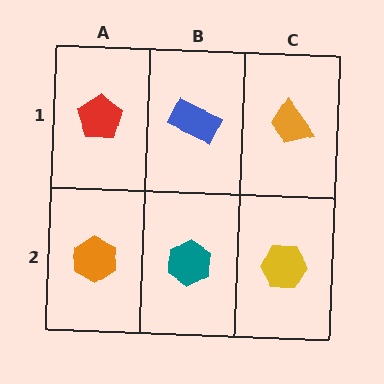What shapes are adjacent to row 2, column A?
A red pentagon (row 1, column A), a teal hexagon (row 2, column B).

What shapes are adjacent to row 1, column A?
An orange hexagon (row 2, column A), a blue rectangle (row 1, column B).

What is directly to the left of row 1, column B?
A red pentagon.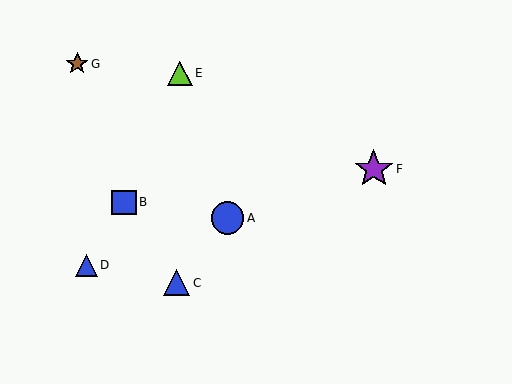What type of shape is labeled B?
Shape B is a blue square.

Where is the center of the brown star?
The center of the brown star is at (77, 64).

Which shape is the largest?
The purple star (labeled F) is the largest.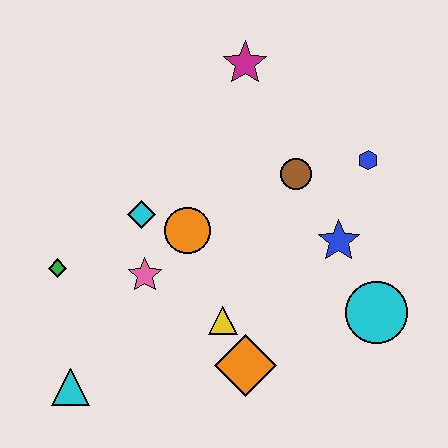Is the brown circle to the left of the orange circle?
No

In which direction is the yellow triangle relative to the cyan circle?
The yellow triangle is to the left of the cyan circle.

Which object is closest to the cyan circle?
The blue star is closest to the cyan circle.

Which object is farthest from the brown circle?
The cyan triangle is farthest from the brown circle.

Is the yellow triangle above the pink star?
No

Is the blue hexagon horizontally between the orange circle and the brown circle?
No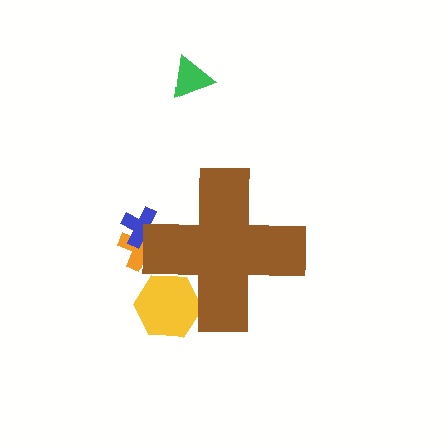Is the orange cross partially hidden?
Yes, the orange cross is partially hidden behind the brown cross.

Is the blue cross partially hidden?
Yes, the blue cross is partially hidden behind the brown cross.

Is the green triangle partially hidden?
No, the green triangle is fully visible.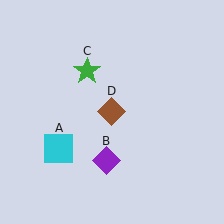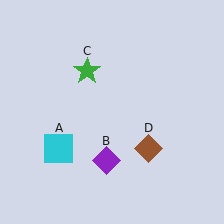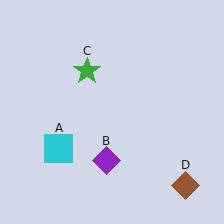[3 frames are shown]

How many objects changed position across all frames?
1 object changed position: brown diamond (object D).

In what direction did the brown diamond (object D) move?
The brown diamond (object D) moved down and to the right.